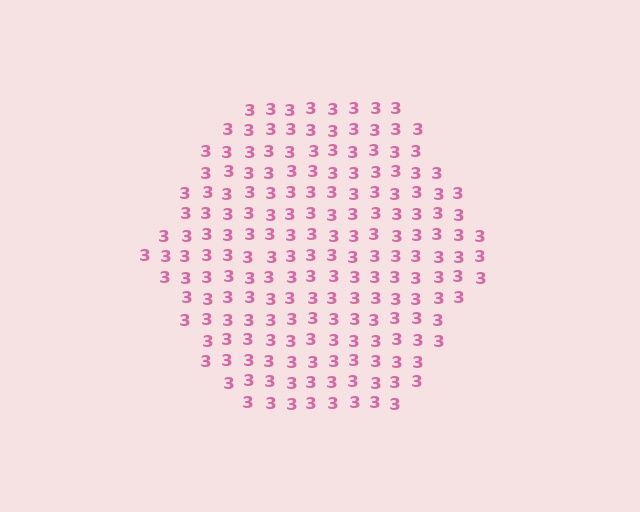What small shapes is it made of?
It is made of small digit 3's.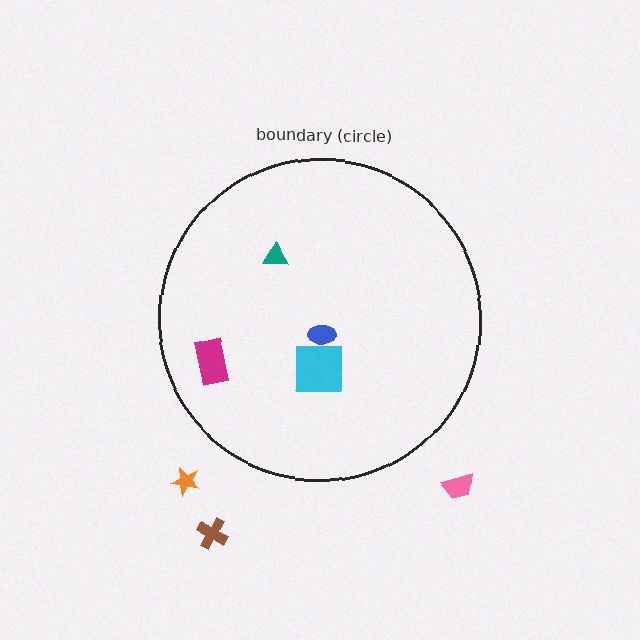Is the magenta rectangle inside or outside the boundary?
Inside.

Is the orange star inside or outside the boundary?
Outside.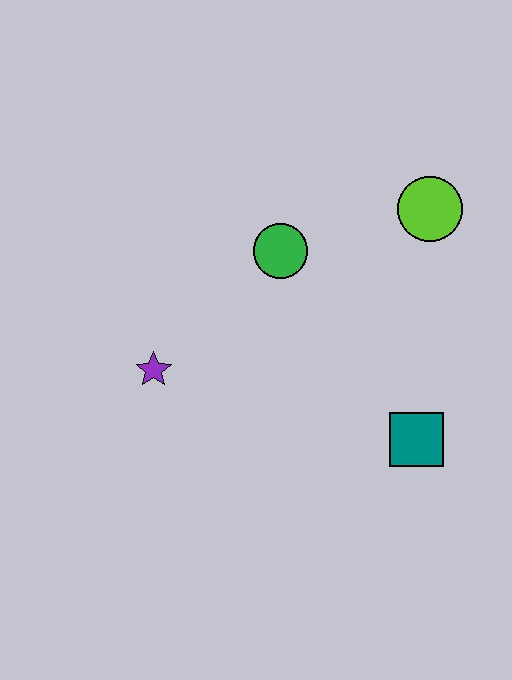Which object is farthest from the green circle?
The teal square is farthest from the green circle.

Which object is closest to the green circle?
The lime circle is closest to the green circle.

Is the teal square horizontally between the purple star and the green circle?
No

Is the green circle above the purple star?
Yes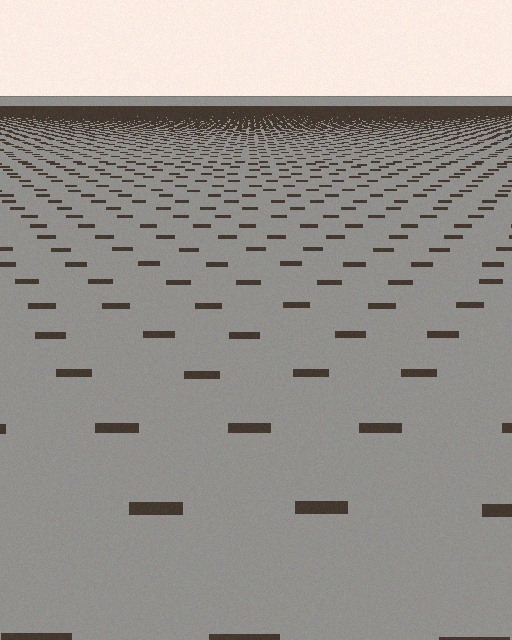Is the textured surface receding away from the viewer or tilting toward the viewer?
The surface is receding away from the viewer. Texture elements get smaller and denser toward the top.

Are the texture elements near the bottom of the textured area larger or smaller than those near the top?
Larger. Near the bottom, elements are closer to the viewer and appear at a bigger on-screen size.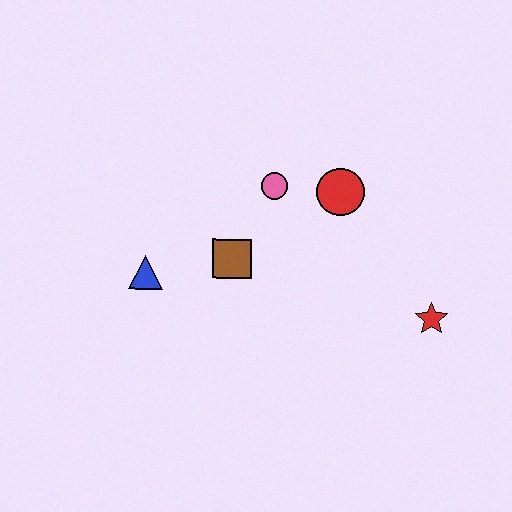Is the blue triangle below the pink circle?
Yes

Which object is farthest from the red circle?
The blue triangle is farthest from the red circle.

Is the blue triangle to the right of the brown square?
No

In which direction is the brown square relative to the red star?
The brown square is to the left of the red star.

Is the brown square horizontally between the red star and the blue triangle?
Yes